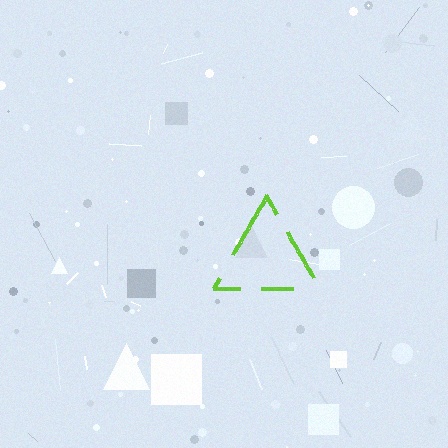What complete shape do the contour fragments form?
The contour fragments form a triangle.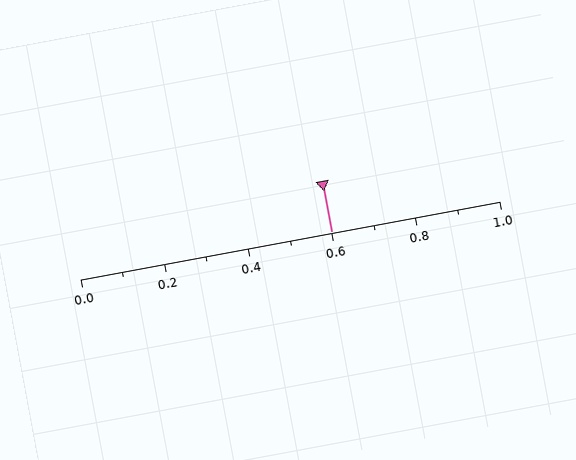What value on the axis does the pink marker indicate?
The marker indicates approximately 0.6.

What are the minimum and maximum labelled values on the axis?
The axis runs from 0.0 to 1.0.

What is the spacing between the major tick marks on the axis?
The major ticks are spaced 0.2 apart.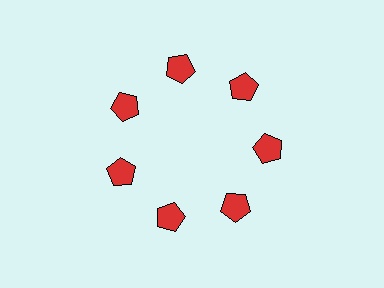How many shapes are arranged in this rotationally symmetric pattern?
There are 7 shapes, arranged in 7 groups of 1.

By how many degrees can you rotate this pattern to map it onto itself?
The pattern maps onto itself every 51 degrees of rotation.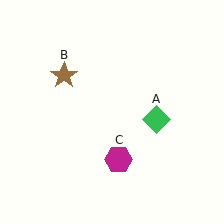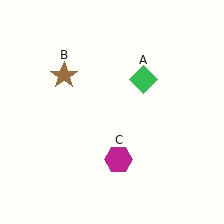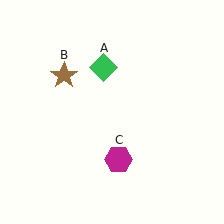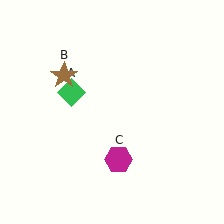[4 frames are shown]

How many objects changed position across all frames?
1 object changed position: green diamond (object A).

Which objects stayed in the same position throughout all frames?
Brown star (object B) and magenta hexagon (object C) remained stationary.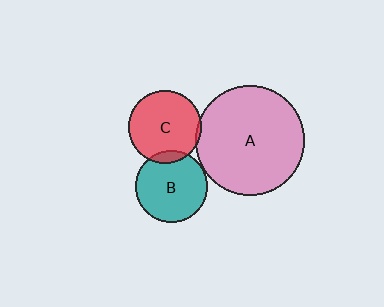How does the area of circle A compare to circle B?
Approximately 2.3 times.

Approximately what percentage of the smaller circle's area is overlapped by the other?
Approximately 10%.